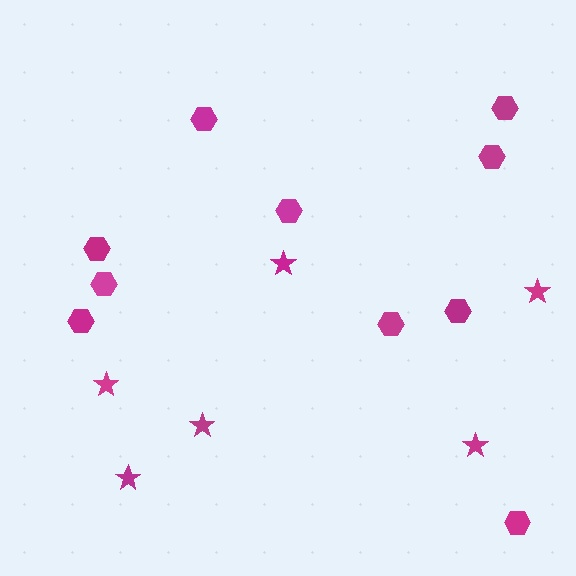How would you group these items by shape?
There are 2 groups: one group of stars (6) and one group of hexagons (10).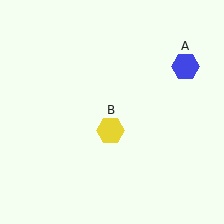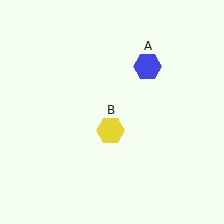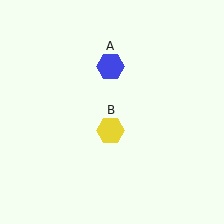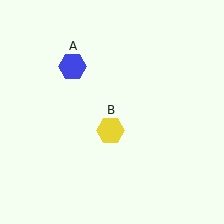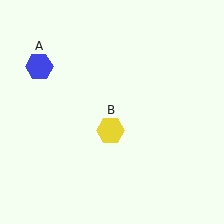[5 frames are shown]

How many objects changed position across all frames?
1 object changed position: blue hexagon (object A).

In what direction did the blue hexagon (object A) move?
The blue hexagon (object A) moved left.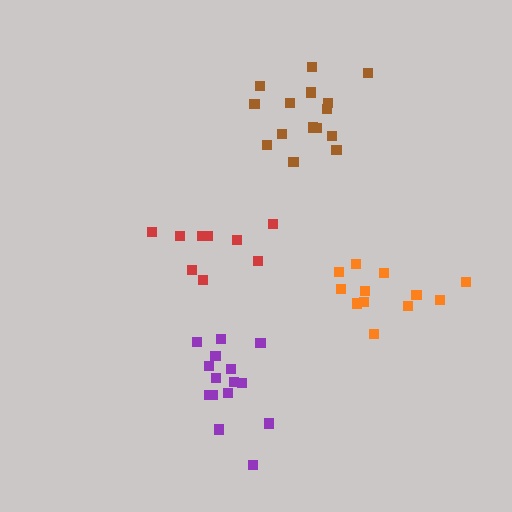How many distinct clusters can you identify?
There are 4 distinct clusters.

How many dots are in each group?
Group 1: 15 dots, Group 2: 15 dots, Group 3: 9 dots, Group 4: 12 dots (51 total).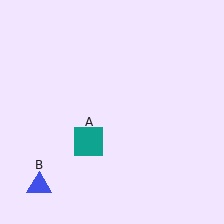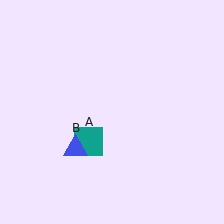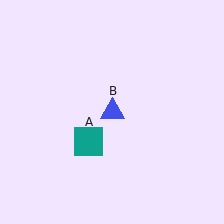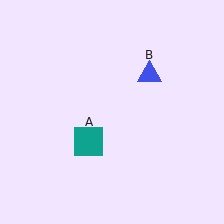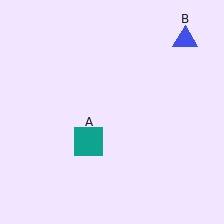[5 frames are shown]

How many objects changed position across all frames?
1 object changed position: blue triangle (object B).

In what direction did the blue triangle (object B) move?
The blue triangle (object B) moved up and to the right.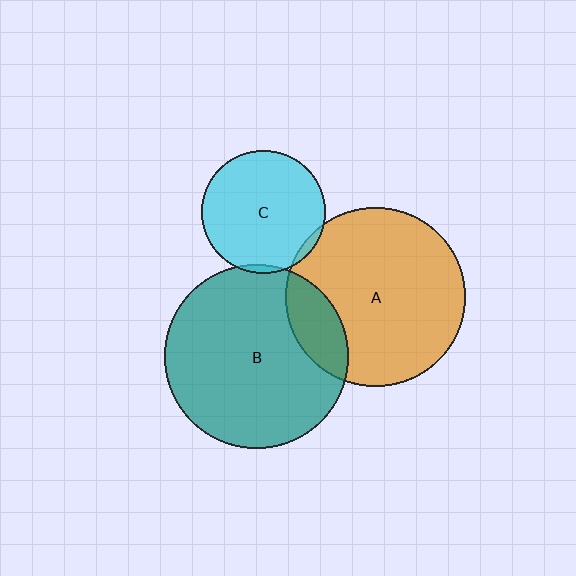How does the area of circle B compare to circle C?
Approximately 2.2 times.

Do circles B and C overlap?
Yes.